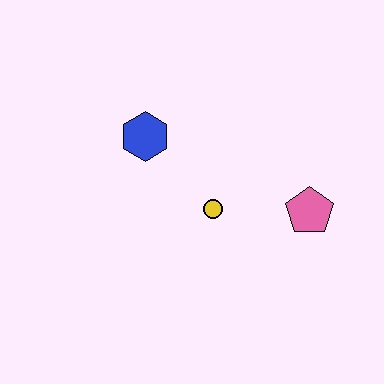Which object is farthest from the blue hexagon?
The pink pentagon is farthest from the blue hexagon.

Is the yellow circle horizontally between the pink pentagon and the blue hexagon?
Yes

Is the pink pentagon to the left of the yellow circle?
No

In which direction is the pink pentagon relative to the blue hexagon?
The pink pentagon is to the right of the blue hexagon.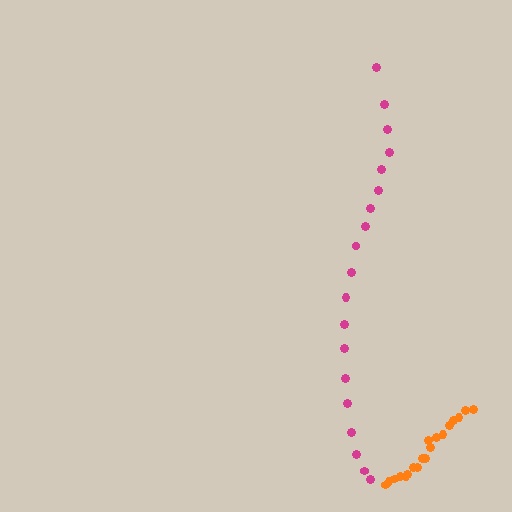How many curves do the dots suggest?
There are 2 distinct paths.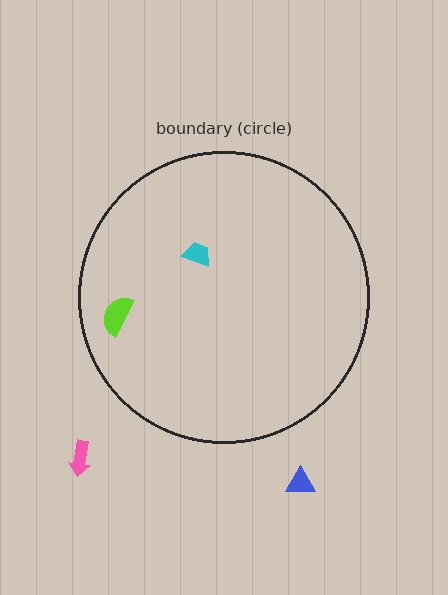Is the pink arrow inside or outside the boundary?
Outside.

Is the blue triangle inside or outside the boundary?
Outside.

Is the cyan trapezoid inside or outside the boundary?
Inside.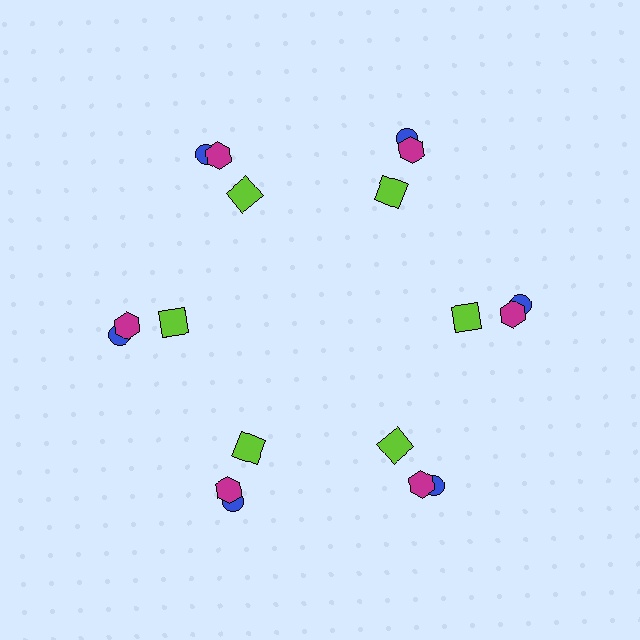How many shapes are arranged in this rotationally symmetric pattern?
There are 18 shapes, arranged in 6 groups of 3.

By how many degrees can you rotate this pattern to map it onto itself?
The pattern maps onto itself every 60 degrees of rotation.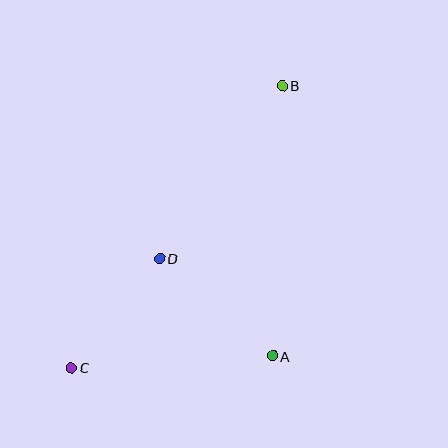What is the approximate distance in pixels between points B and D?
The distance between B and D is approximately 212 pixels.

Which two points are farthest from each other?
Points B and C are farthest from each other.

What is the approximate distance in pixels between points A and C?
The distance between A and C is approximately 202 pixels.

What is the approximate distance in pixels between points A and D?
The distance between A and D is approximately 149 pixels.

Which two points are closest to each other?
Points C and D are closest to each other.